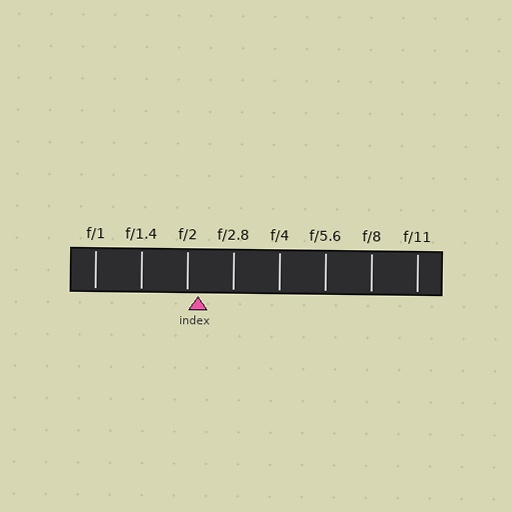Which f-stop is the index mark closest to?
The index mark is closest to f/2.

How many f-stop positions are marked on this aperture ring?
There are 8 f-stop positions marked.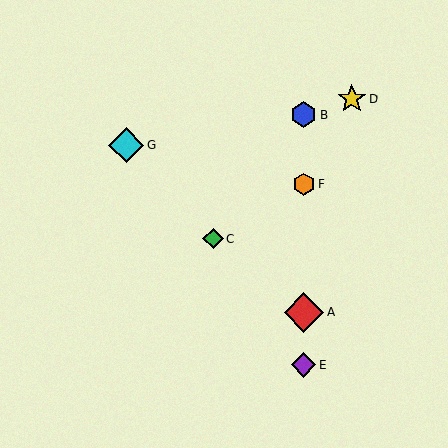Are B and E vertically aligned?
Yes, both are at x≈303.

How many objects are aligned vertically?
4 objects (A, B, E, F) are aligned vertically.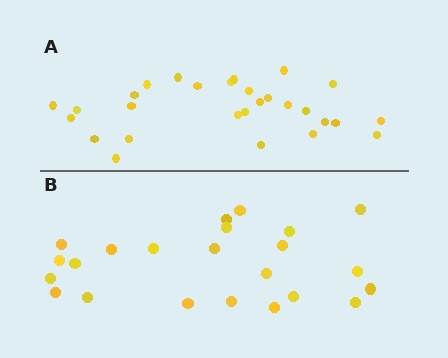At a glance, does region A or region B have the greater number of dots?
Region A (the top region) has more dots.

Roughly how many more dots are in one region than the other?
Region A has about 5 more dots than region B.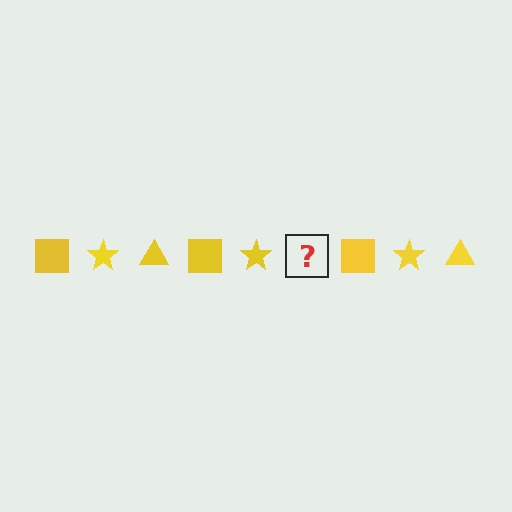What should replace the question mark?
The question mark should be replaced with a yellow triangle.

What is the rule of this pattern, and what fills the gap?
The rule is that the pattern cycles through square, star, triangle shapes in yellow. The gap should be filled with a yellow triangle.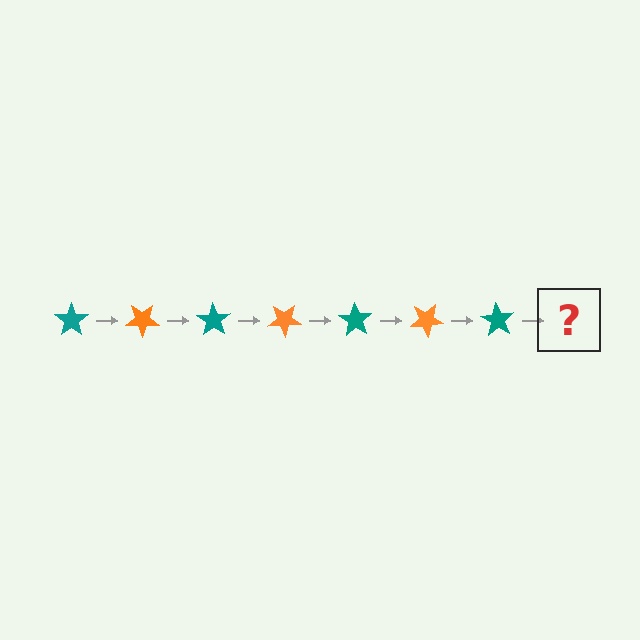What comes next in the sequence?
The next element should be an orange star, rotated 245 degrees from the start.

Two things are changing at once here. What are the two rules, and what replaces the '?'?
The two rules are that it rotates 35 degrees each step and the color cycles through teal and orange. The '?' should be an orange star, rotated 245 degrees from the start.